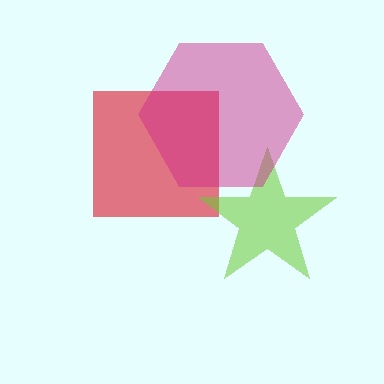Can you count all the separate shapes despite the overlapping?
Yes, there are 3 separate shapes.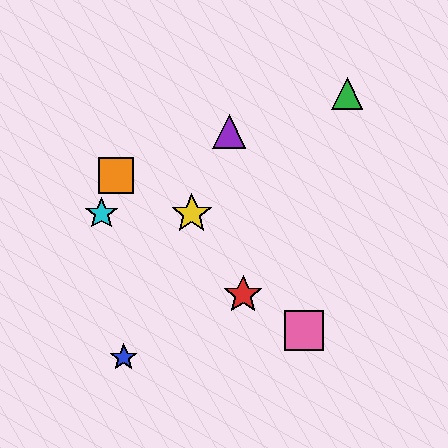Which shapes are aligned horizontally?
The yellow star, the cyan star are aligned horizontally.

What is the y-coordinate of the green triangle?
The green triangle is at y≈93.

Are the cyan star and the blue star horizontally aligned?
No, the cyan star is at y≈214 and the blue star is at y≈358.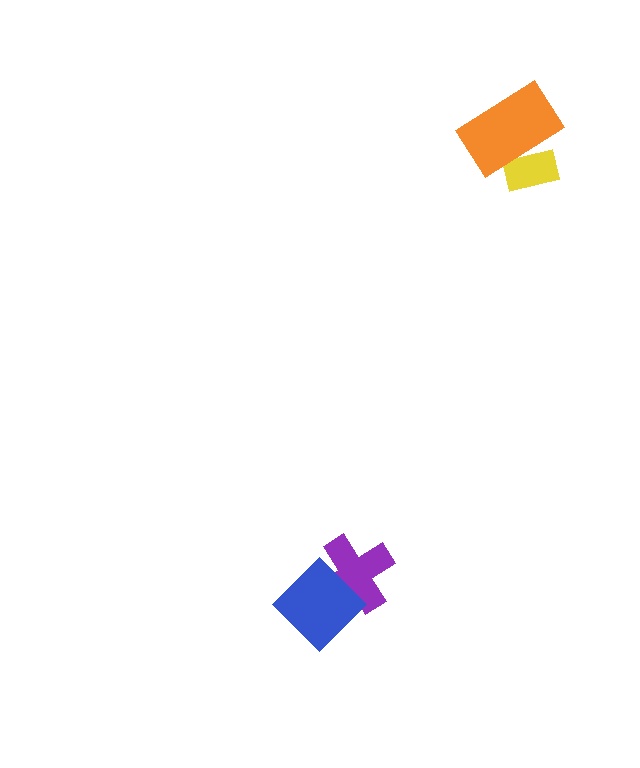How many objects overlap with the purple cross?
1 object overlaps with the purple cross.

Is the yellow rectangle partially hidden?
Yes, it is partially covered by another shape.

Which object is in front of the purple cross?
The blue diamond is in front of the purple cross.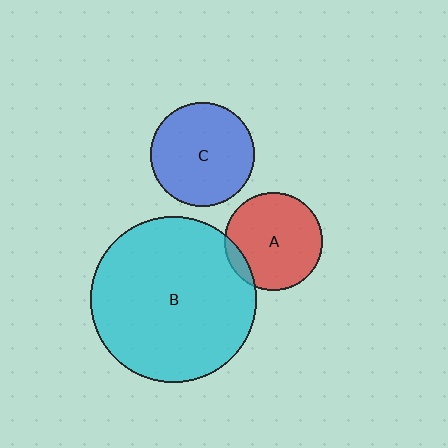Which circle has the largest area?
Circle B (cyan).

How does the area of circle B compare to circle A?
Approximately 2.9 times.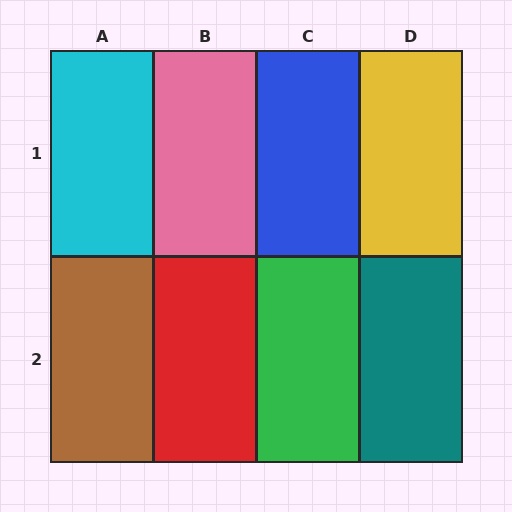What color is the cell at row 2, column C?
Green.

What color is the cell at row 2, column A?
Brown.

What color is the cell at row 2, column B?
Red.